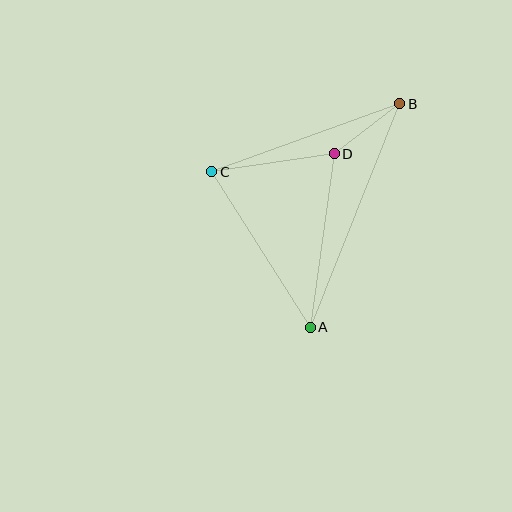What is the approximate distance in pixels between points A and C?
The distance between A and C is approximately 184 pixels.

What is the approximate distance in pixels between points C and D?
The distance between C and D is approximately 124 pixels.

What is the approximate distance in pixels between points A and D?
The distance between A and D is approximately 175 pixels.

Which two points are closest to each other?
Points B and D are closest to each other.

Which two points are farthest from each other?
Points A and B are farthest from each other.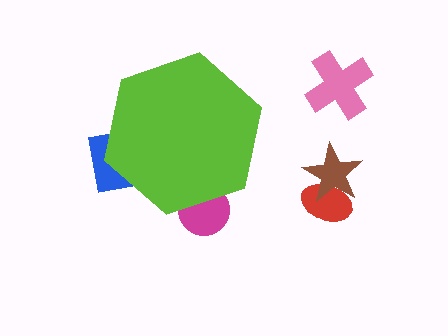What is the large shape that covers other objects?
A lime hexagon.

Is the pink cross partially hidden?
No, the pink cross is fully visible.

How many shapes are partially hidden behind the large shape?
2 shapes are partially hidden.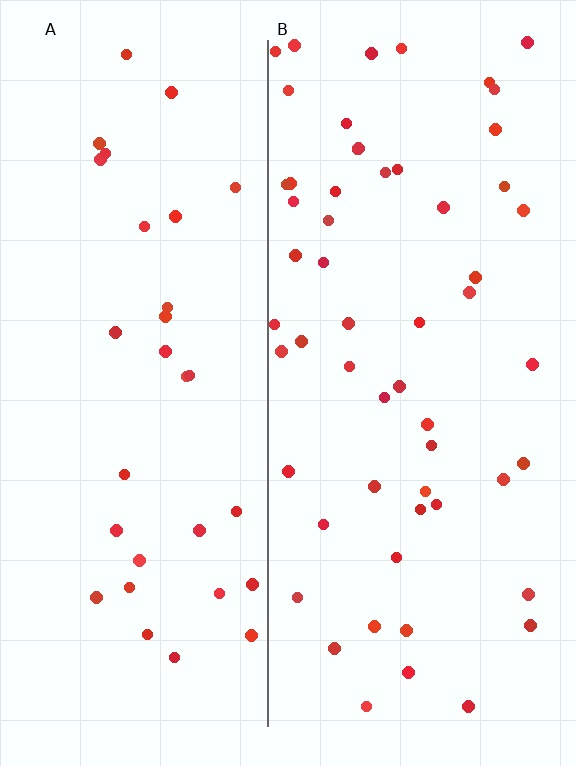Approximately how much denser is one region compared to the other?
Approximately 1.8× — region B over region A.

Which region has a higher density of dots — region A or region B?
B (the right).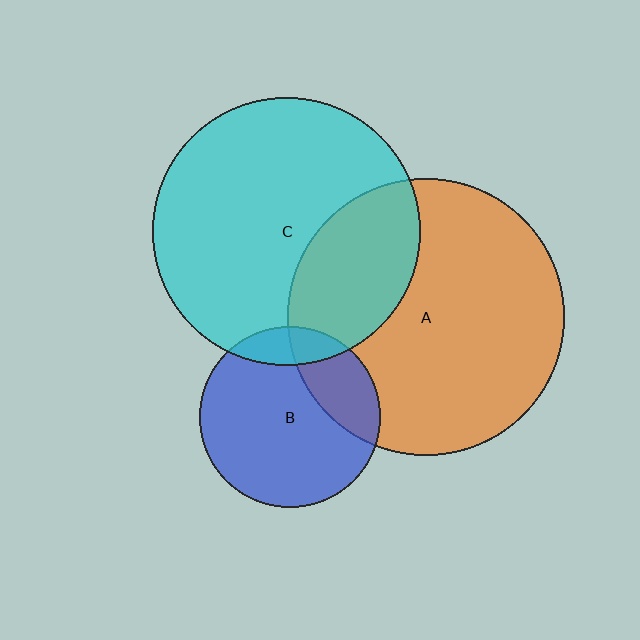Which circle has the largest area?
Circle A (orange).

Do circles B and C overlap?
Yes.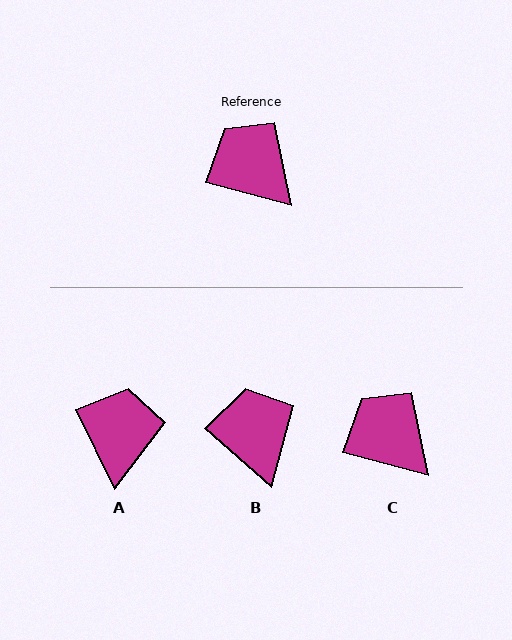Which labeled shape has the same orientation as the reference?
C.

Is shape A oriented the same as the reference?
No, it is off by about 49 degrees.